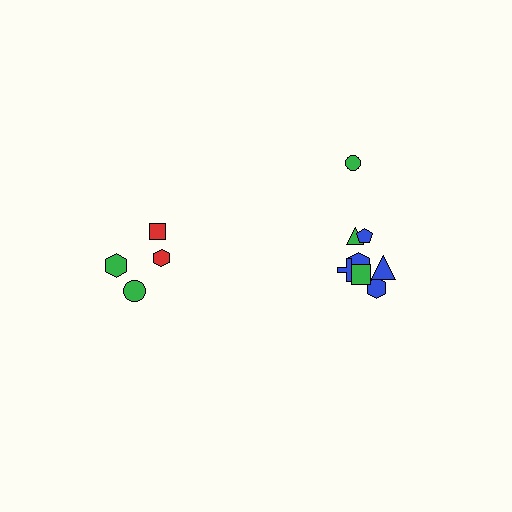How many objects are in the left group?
There are 4 objects.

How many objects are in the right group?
There are 8 objects.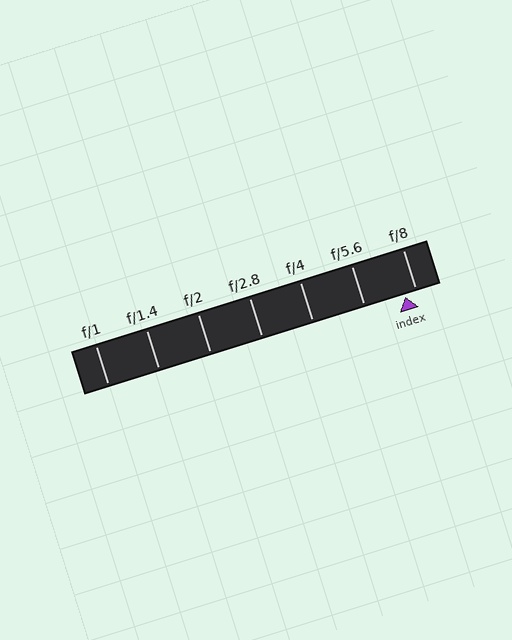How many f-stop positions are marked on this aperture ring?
There are 7 f-stop positions marked.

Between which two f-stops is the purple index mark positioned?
The index mark is between f/5.6 and f/8.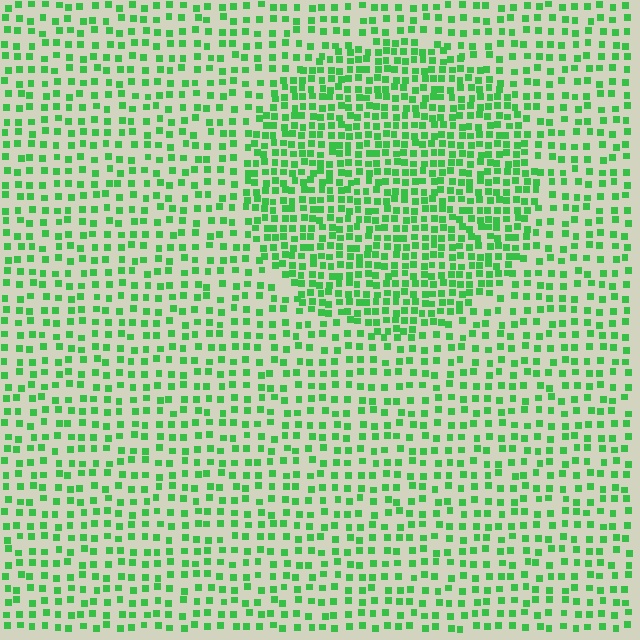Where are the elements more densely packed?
The elements are more densely packed inside the circle boundary.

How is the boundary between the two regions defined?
The boundary is defined by a change in element density (approximately 1.8x ratio). All elements are the same color, size, and shape.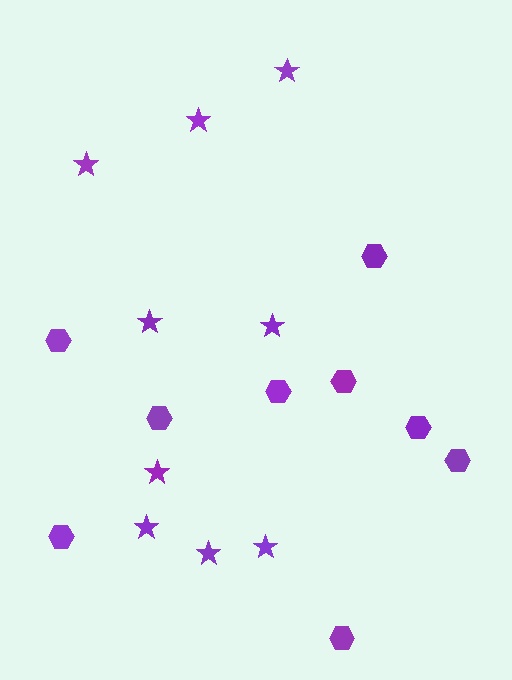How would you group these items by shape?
There are 2 groups: one group of hexagons (9) and one group of stars (9).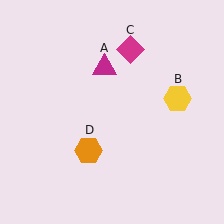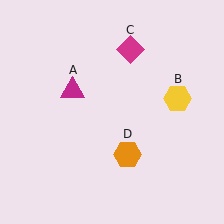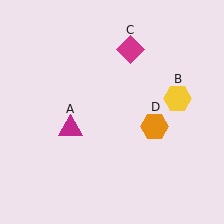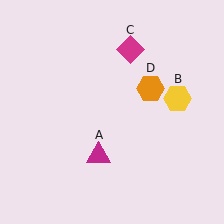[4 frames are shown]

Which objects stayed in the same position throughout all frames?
Yellow hexagon (object B) and magenta diamond (object C) remained stationary.